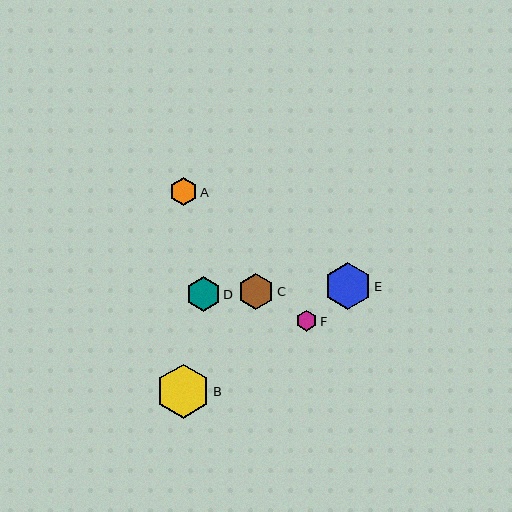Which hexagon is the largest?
Hexagon B is the largest with a size of approximately 54 pixels.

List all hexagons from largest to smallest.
From largest to smallest: B, E, C, D, A, F.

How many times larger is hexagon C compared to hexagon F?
Hexagon C is approximately 1.7 times the size of hexagon F.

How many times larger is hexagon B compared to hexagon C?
Hexagon B is approximately 1.5 times the size of hexagon C.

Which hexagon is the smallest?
Hexagon F is the smallest with a size of approximately 21 pixels.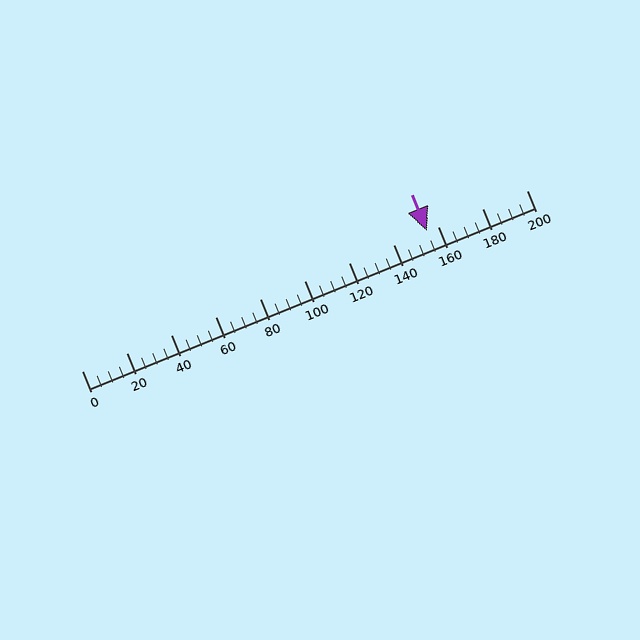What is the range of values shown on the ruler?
The ruler shows values from 0 to 200.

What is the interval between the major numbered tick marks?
The major tick marks are spaced 20 units apart.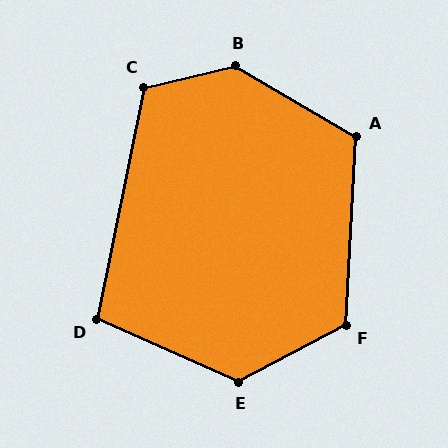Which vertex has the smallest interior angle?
D, at approximately 103 degrees.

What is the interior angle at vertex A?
Approximately 117 degrees (obtuse).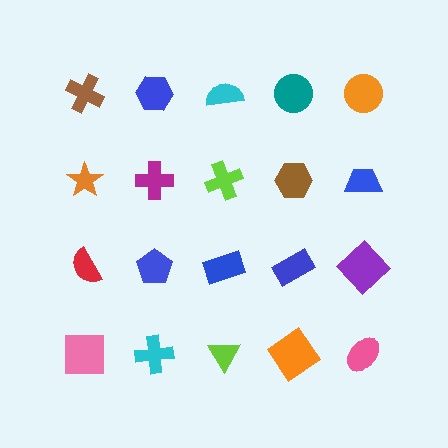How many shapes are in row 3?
5 shapes.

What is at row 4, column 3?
A lime triangle.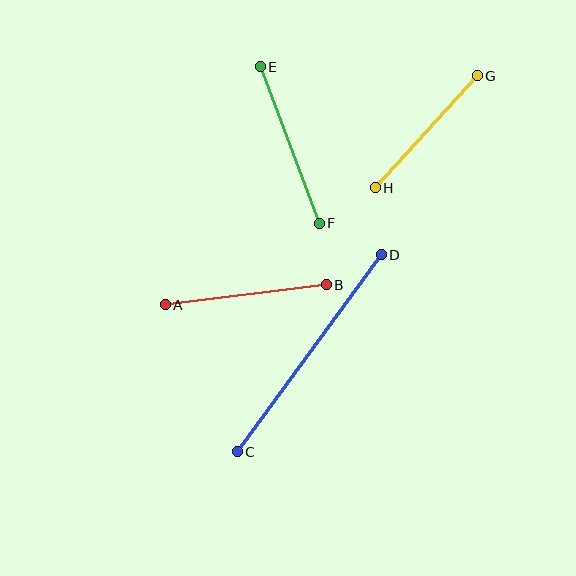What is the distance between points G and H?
The distance is approximately 152 pixels.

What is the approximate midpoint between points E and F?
The midpoint is at approximately (290, 145) pixels.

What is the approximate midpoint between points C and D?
The midpoint is at approximately (309, 353) pixels.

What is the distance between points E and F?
The distance is approximately 168 pixels.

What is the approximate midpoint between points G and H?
The midpoint is at approximately (426, 132) pixels.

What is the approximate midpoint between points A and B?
The midpoint is at approximately (246, 295) pixels.